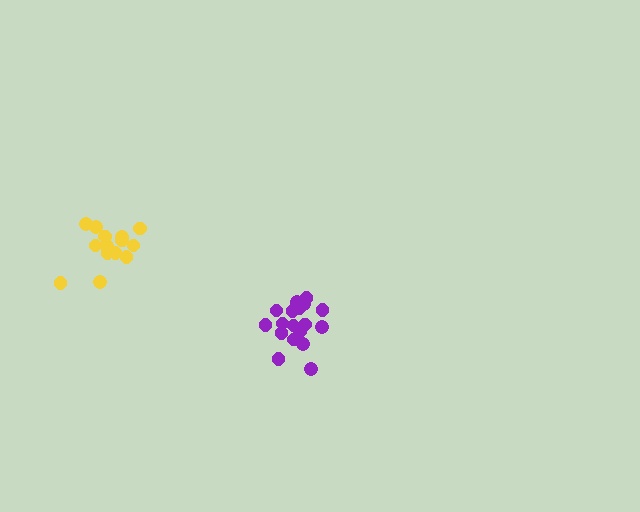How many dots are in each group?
Group 1: 14 dots, Group 2: 18 dots (32 total).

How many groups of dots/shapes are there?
There are 2 groups.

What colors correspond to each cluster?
The clusters are colored: yellow, purple.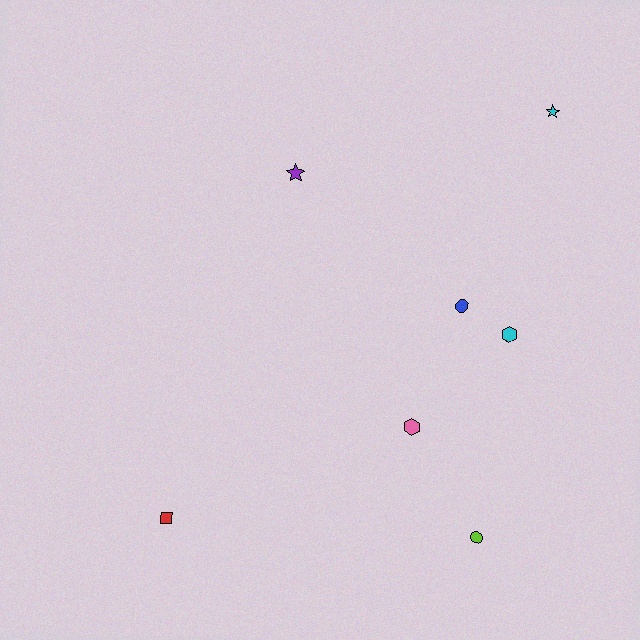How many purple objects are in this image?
There is 1 purple object.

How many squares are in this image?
There is 1 square.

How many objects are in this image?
There are 7 objects.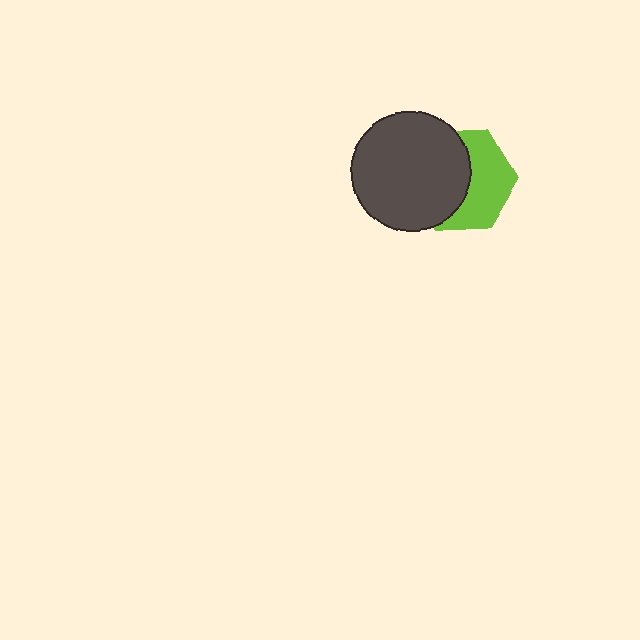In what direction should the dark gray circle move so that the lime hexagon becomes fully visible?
The dark gray circle should move left. That is the shortest direction to clear the overlap and leave the lime hexagon fully visible.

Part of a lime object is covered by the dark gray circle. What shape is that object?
It is a hexagon.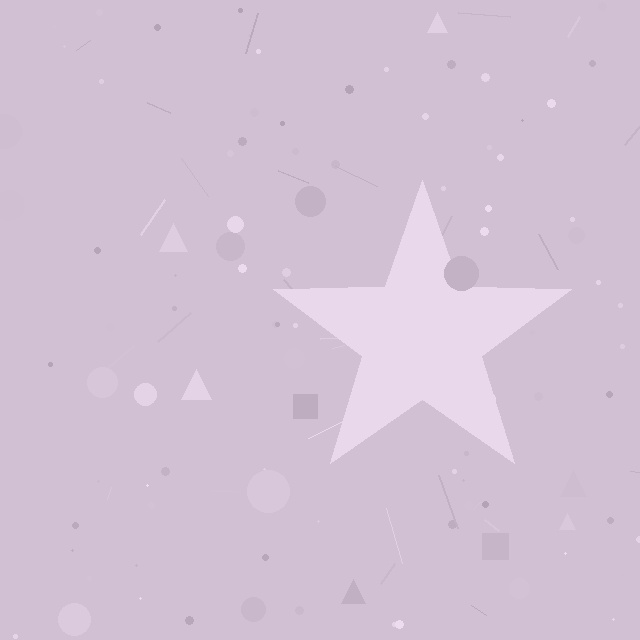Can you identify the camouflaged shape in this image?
The camouflaged shape is a star.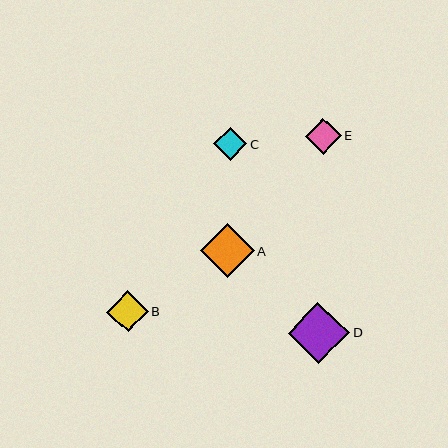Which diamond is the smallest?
Diamond C is the smallest with a size of approximately 33 pixels.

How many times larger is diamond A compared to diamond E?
Diamond A is approximately 1.5 times the size of diamond E.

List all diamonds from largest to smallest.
From largest to smallest: D, A, B, E, C.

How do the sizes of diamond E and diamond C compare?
Diamond E and diamond C are approximately the same size.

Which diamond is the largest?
Diamond D is the largest with a size of approximately 61 pixels.